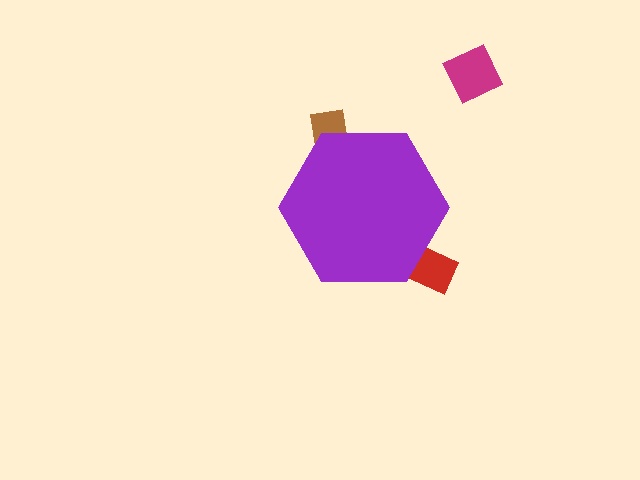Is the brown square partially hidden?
Yes, the brown square is partially hidden behind the purple hexagon.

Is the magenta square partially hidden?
No, the magenta square is fully visible.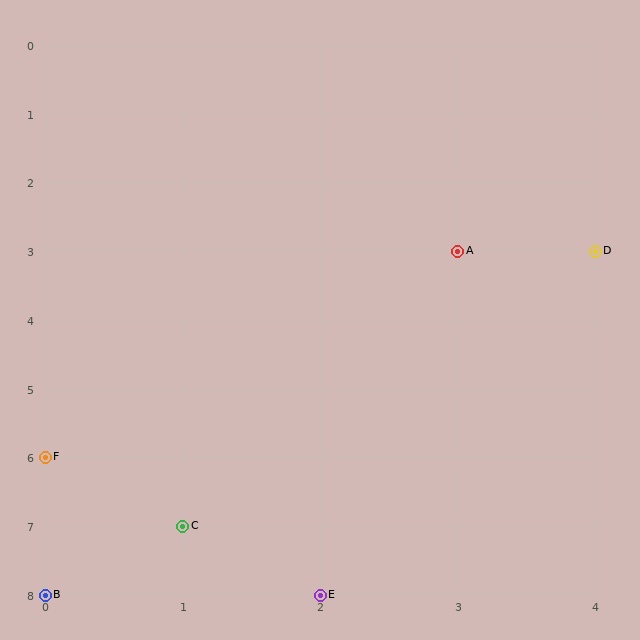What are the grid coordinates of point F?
Point F is at grid coordinates (0, 6).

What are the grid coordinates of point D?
Point D is at grid coordinates (4, 3).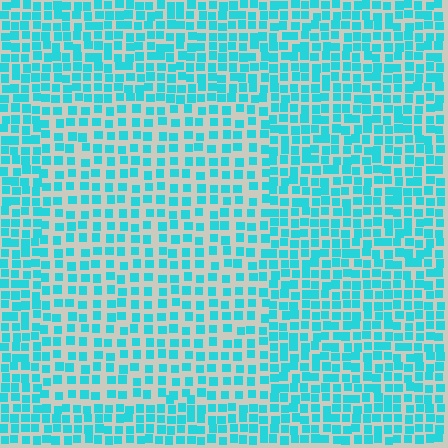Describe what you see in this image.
The image contains small cyan elements arranged at two different densities. A rectangle-shaped region is visible where the elements are less densely packed than the surrounding area.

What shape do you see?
I see a rectangle.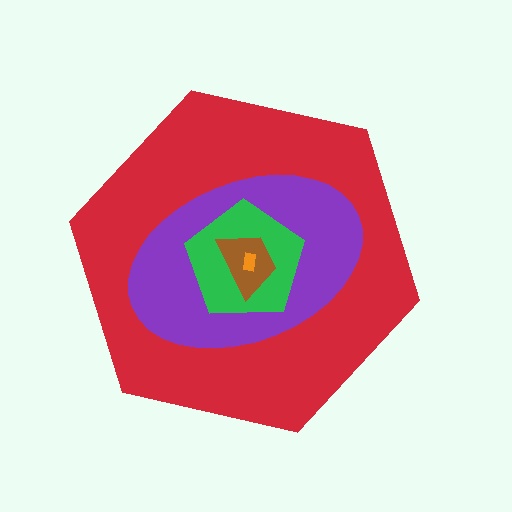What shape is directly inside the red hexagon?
The purple ellipse.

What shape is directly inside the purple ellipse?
The green pentagon.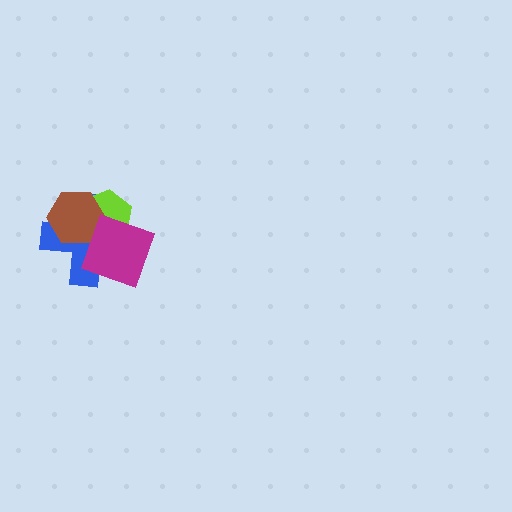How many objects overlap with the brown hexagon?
2 objects overlap with the brown hexagon.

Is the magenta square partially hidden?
No, no other shape covers it.